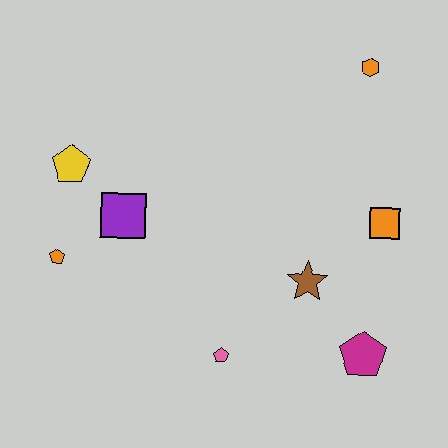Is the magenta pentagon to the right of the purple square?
Yes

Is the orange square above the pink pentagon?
Yes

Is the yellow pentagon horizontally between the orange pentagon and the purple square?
Yes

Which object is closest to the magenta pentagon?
The brown star is closest to the magenta pentagon.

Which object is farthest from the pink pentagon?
The orange hexagon is farthest from the pink pentagon.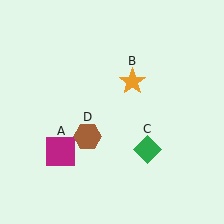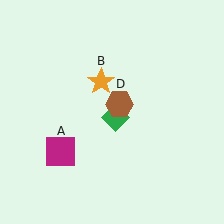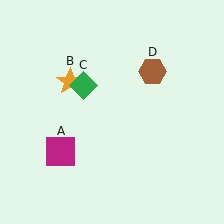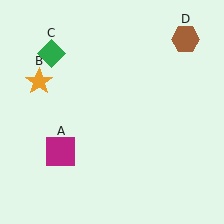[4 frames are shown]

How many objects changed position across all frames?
3 objects changed position: orange star (object B), green diamond (object C), brown hexagon (object D).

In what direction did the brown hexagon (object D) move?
The brown hexagon (object D) moved up and to the right.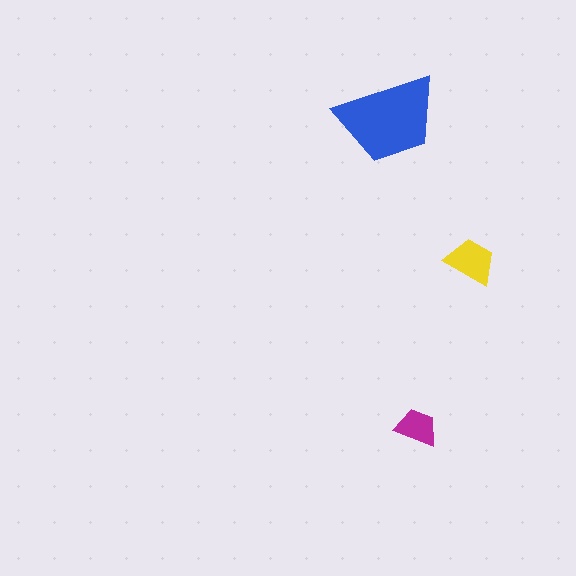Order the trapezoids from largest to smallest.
the blue one, the yellow one, the magenta one.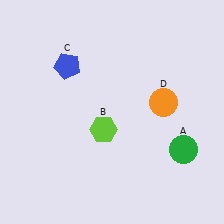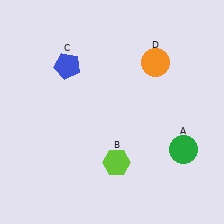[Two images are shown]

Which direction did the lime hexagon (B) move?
The lime hexagon (B) moved down.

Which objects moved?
The objects that moved are: the lime hexagon (B), the orange circle (D).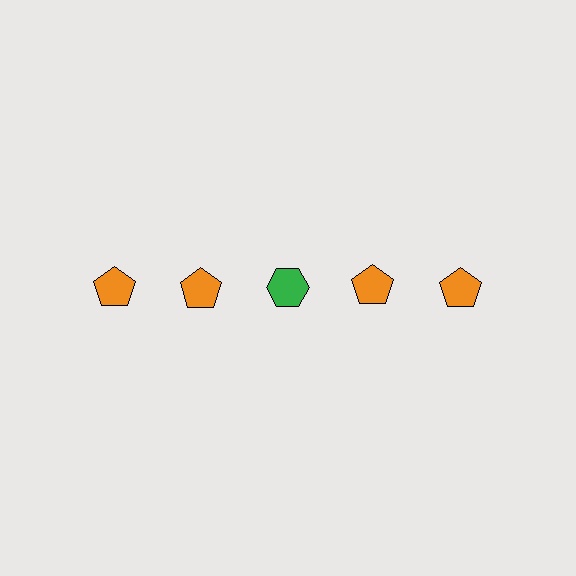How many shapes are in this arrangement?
There are 5 shapes arranged in a grid pattern.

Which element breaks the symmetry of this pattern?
The green hexagon in the top row, center column breaks the symmetry. All other shapes are orange pentagons.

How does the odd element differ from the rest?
It differs in both color (green instead of orange) and shape (hexagon instead of pentagon).